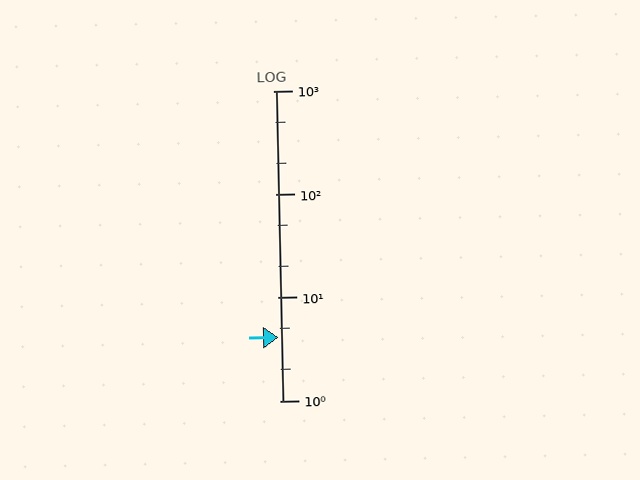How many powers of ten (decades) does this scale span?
The scale spans 3 decades, from 1 to 1000.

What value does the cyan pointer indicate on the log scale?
The pointer indicates approximately 4.1.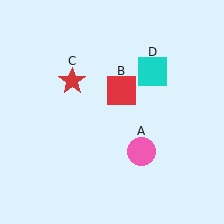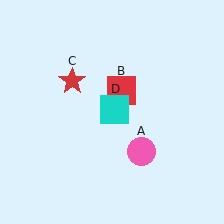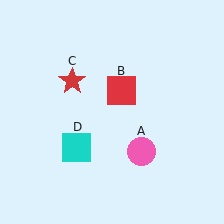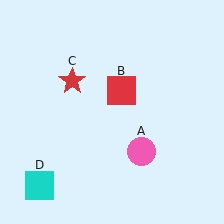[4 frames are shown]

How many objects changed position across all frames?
1 object changed position: cyan square (object D).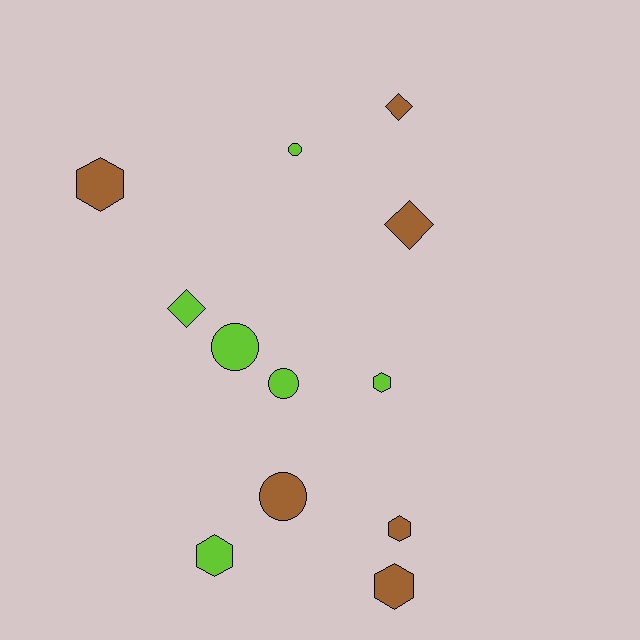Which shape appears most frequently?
Hexagon, with 5 objects.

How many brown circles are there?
There is 1 brown circle.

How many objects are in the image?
There are 12 objects.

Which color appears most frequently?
Lime, with 6 objects.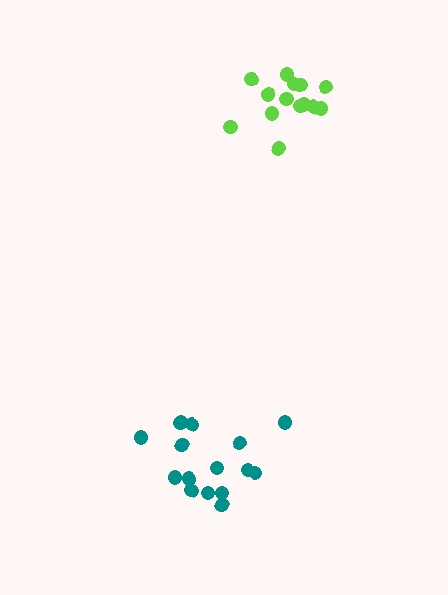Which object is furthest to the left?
The teal cluster is leftmost.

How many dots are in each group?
Group 1: 14 dots, Group 2: 16 dots (30 total).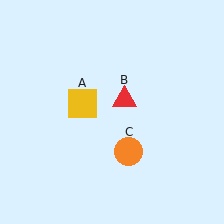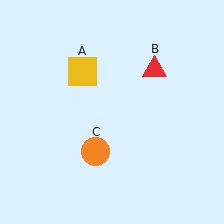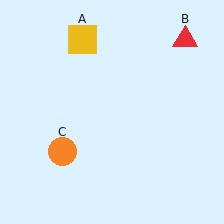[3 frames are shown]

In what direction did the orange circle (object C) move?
The orange circle (object C) moved left.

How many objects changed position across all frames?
3 objects changed position: yellow square (object A), red triangle (object B), orange circle (object C).